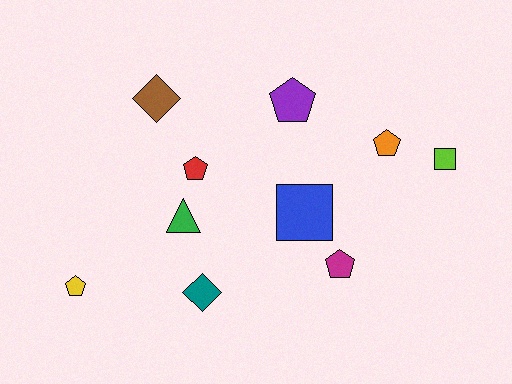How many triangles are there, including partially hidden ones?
There is 1 triangle.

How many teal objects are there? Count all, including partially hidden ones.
There is 1 teal object.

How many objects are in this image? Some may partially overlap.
There are 10 objects.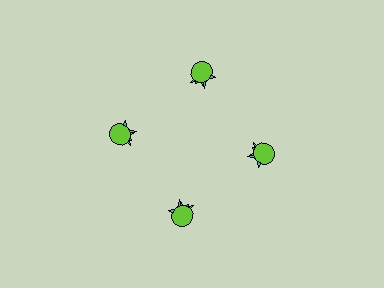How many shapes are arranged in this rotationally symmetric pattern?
There are 12 shapes, arranged in 4 groups of 3.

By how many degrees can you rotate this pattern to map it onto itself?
The pattern maps onto itself every 90 degrees of rotation.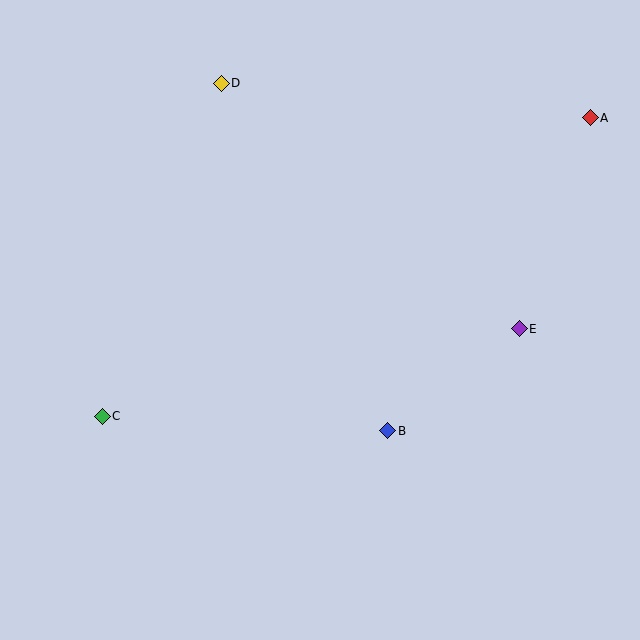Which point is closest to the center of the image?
Point B at (388, 431) is closest to the center.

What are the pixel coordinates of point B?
Point B is at (388, 431).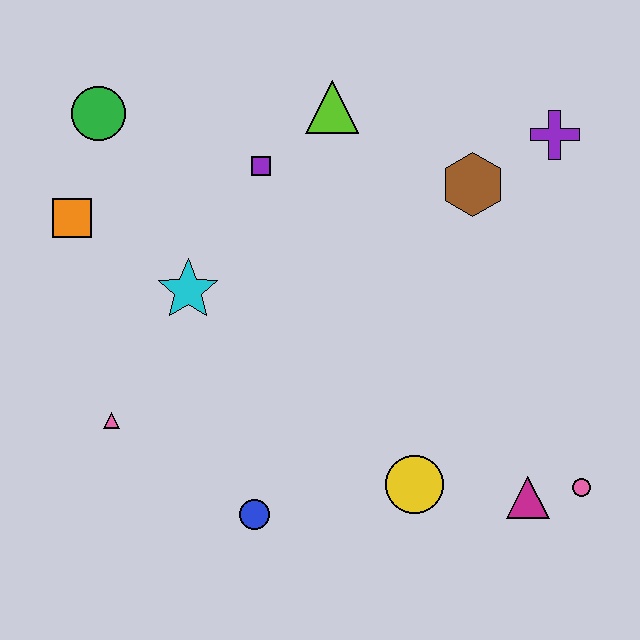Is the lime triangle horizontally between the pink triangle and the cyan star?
No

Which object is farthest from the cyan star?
The pink circle is farthest from the cyan star.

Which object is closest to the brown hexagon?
The purple cross is closest to the brown hexagon.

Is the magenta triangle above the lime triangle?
No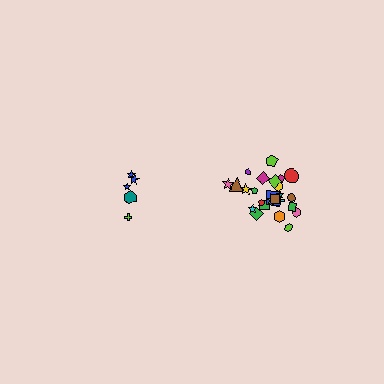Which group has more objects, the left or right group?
The right group.